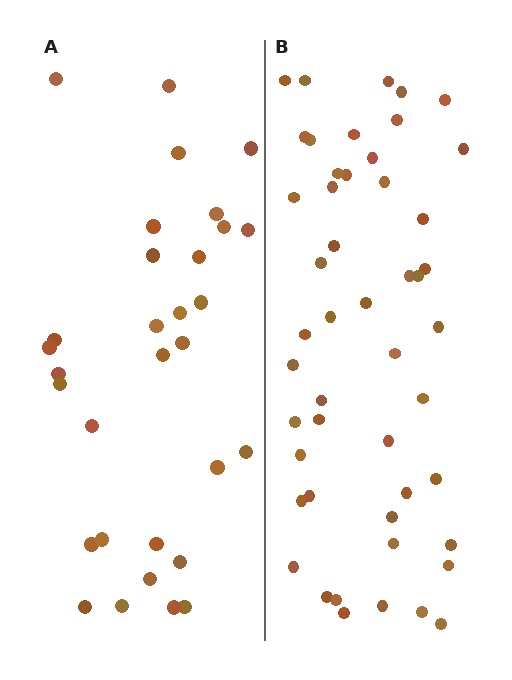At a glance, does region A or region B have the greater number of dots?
Region B (the right region) has more dots.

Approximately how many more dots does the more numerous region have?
Region B has approximately 20 more dots than region A.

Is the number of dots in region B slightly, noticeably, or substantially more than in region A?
Region B has substantially more. The ratio is roughly 1.6 to 1.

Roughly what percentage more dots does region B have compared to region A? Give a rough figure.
About 60% more.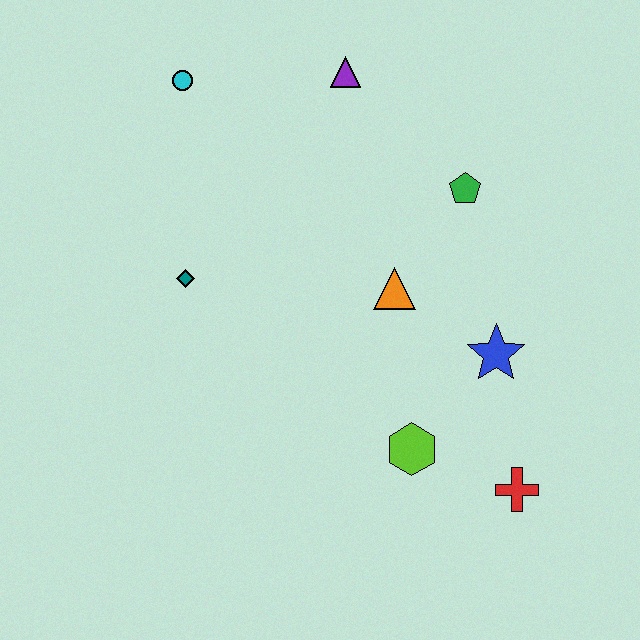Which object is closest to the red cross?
The lime hexagon is closest to the red cross.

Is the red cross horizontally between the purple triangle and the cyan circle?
No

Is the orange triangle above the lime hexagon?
Yes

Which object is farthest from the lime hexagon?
The cyan circle is farthest from the lime hexagon.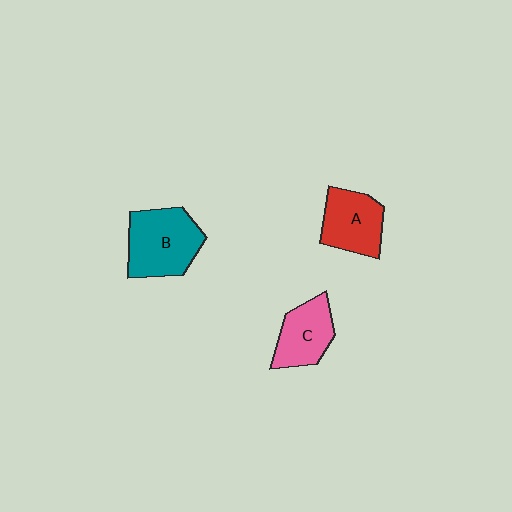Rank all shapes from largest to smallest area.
From largest to smallest: B (teal), A (red), C (pink).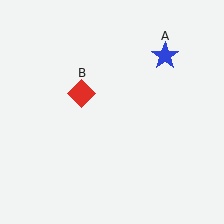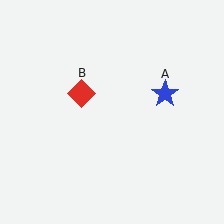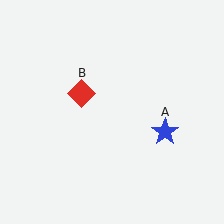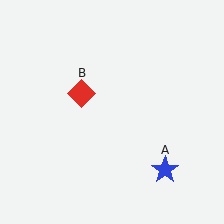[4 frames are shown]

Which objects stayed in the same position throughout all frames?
Red diamond (object B) remained stationary.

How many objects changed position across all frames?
1 object changed position: blue star (object A).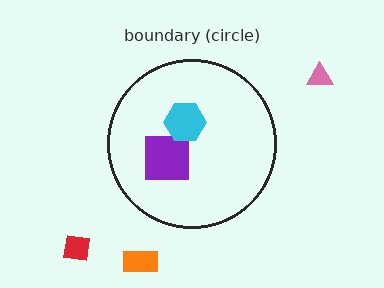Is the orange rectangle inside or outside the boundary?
Outside.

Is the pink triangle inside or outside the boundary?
Outside.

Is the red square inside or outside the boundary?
Outside.